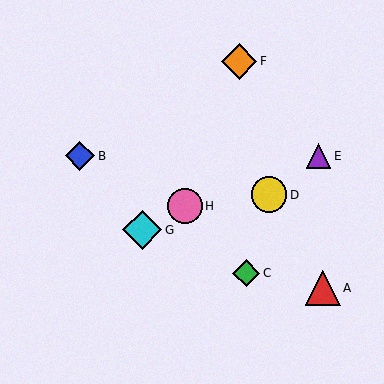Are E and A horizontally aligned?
No, E is at y≈156 and A is at y≈288.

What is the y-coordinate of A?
Object A is at y≈288.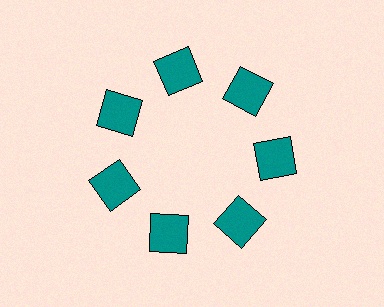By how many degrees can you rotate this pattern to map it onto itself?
The pattern maps onto itself every 51 degrees of rotation.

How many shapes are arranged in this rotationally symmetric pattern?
There are 7 shapes, arranged in 7 groups of 1.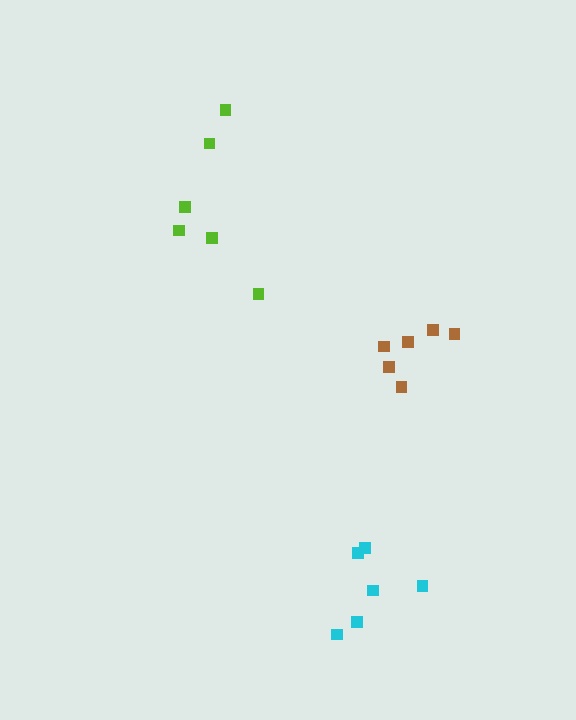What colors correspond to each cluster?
The clusters are colored: lime, cyan, brown.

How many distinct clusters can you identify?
There are 3 distinct clusters.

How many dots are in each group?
Group 1: 6 dots, Group 2: 6 dots, Group 3: 6 dots (18 total).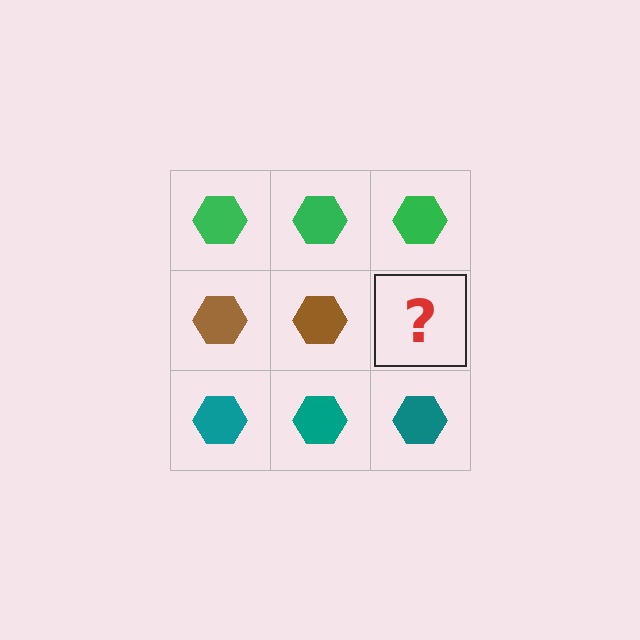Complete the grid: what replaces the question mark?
The question mark should be replaced with a brown hexagon.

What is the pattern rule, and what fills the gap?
The rule is that each row has a consistent color. The gap should be filled with a brown hexagon.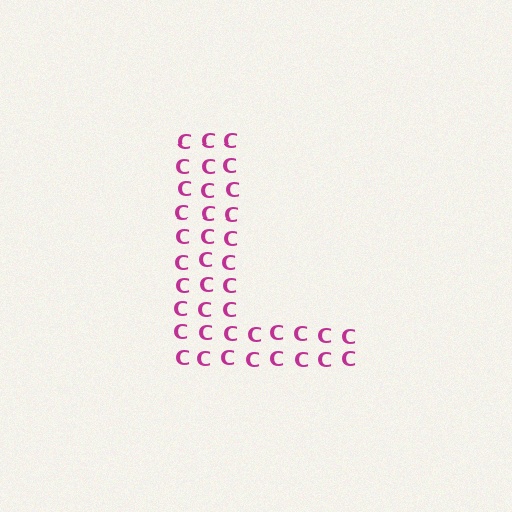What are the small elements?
The small elements are letter C's.